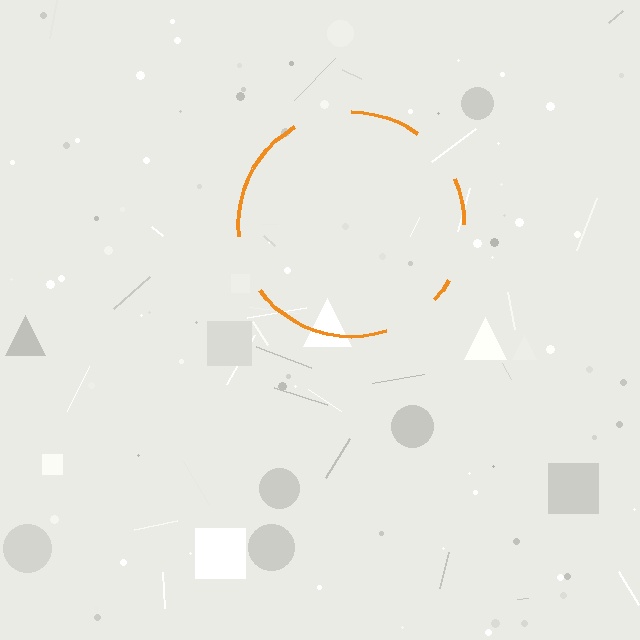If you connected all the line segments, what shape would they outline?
They would outline a circle.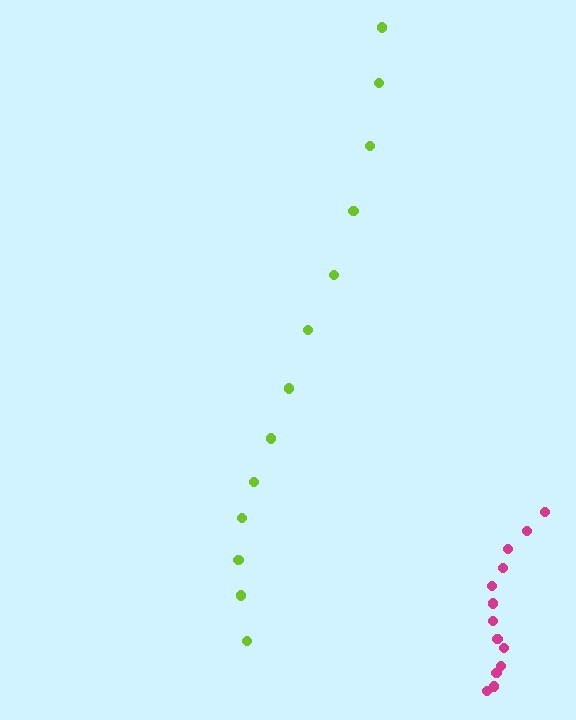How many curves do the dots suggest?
There are 2 distinct paths.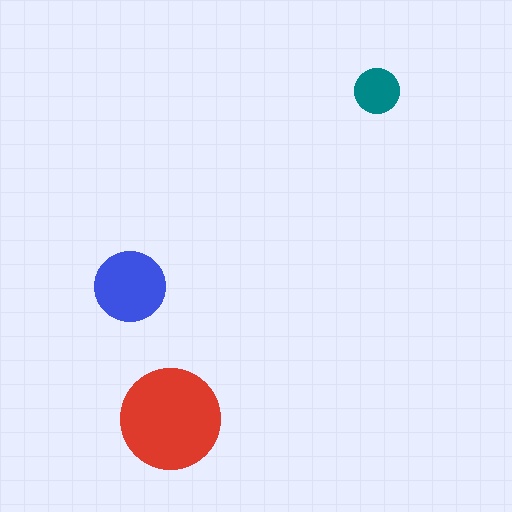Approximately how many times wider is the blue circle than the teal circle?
About 1.5 times wider.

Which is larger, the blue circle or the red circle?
The red one.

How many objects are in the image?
There are 3 objects in the image.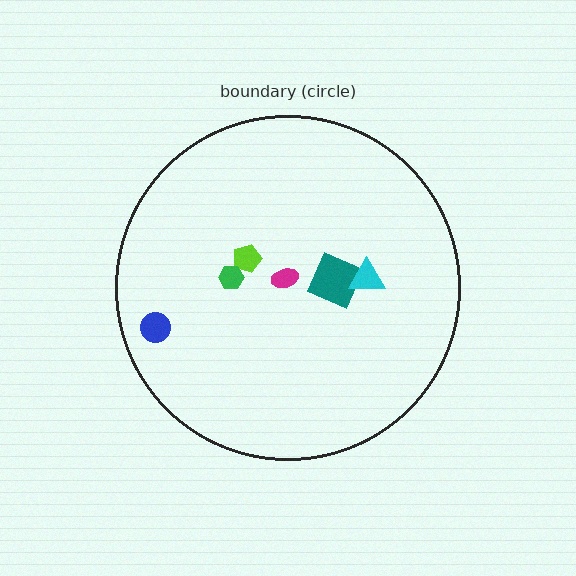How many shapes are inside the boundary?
6 inside, 0 outside.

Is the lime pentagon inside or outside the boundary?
Inside.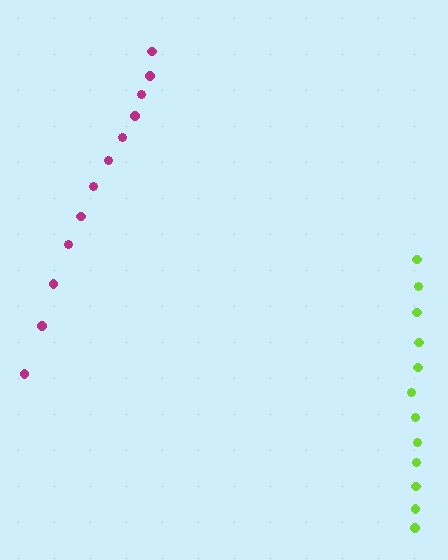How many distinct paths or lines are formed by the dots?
There are 2 distinct paths.